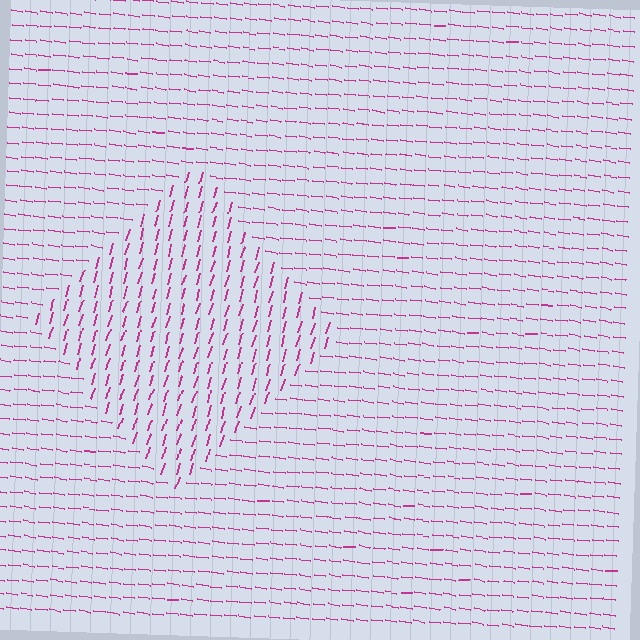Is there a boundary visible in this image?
Yes, there is a texture boundary formed by a change in line orientation.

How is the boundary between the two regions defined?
The boundary is defined purely by a change in line orientation (approximately 81 degrees difference). All lines are the same color and thickness.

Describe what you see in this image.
The image is filled with small magenta line segments. A diamond region in the image has lines oriented differently from the surrounding lines, creating a visible texture boundary.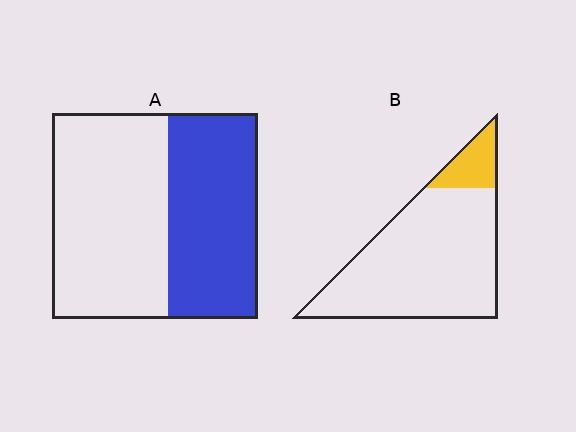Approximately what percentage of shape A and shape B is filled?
A is approximately 45% and B is approximately 15%.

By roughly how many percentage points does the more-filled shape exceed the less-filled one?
By roughly 30 percentage points (A over B).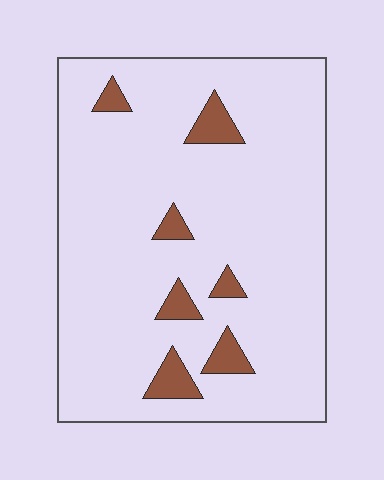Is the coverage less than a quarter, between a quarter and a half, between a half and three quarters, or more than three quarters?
Less than a quarter.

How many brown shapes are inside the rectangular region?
7.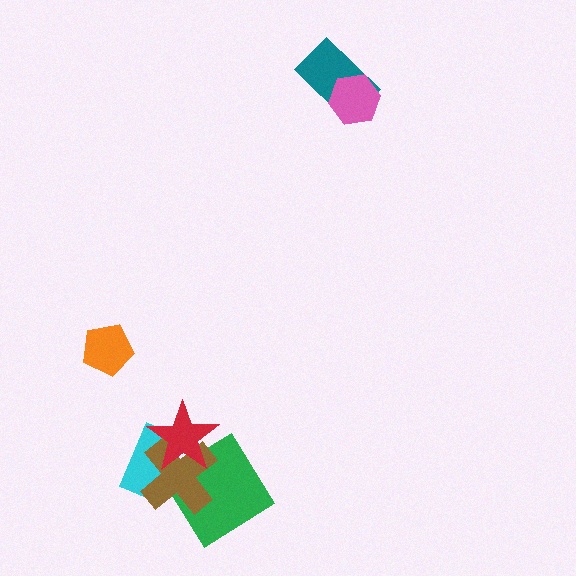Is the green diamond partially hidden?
Yes, it is partially covered by another shape.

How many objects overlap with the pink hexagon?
1 object overlaps with the pink hexagon.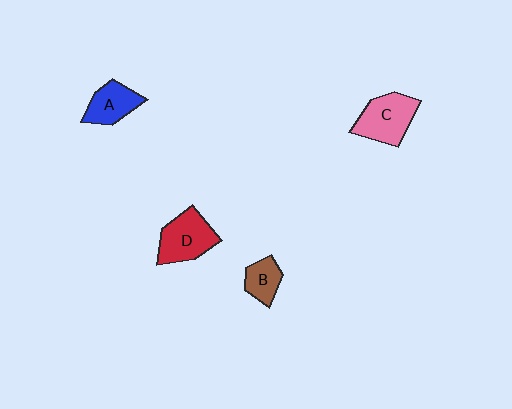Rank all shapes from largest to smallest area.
From largest to smallest: C (pink), D (red), A (blue), B (brown).